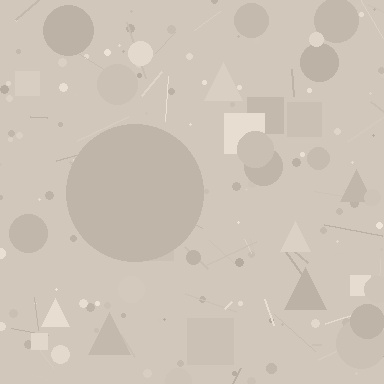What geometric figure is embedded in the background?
A circle is embedded in the background.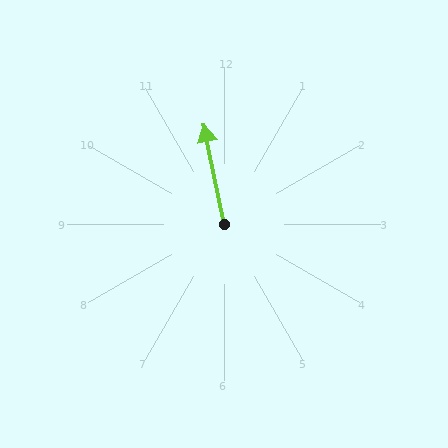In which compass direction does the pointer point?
North.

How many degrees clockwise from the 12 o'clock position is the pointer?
Approximately 349 degrees.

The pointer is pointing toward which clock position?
Roughly 12 o'clock.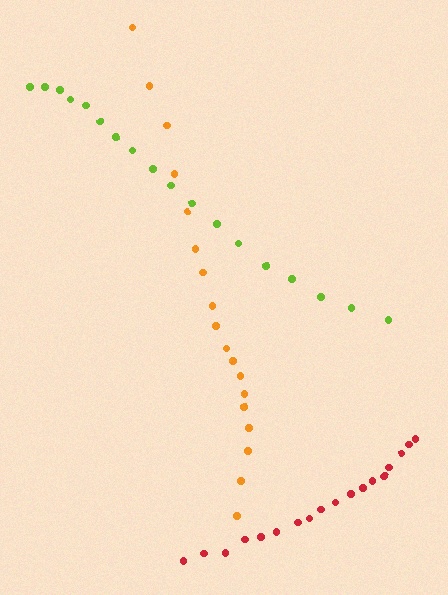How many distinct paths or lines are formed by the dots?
There are 3 distinct paths.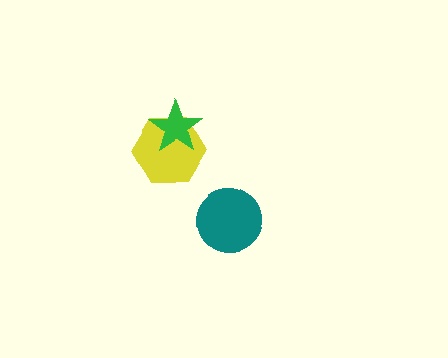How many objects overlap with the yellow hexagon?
1 object overlaps with the yellow hexagon.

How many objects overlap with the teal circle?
0 objects overlap with the teal circle.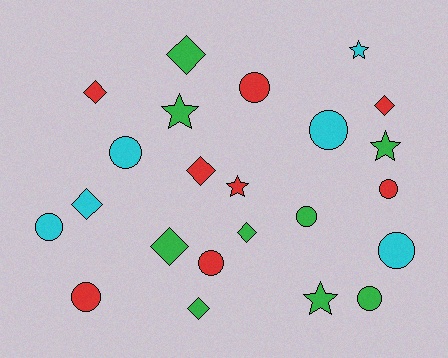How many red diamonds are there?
There are 3 red diamonds.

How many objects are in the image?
There are 23 objects.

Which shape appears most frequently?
Circle, with 10 objects.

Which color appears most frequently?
Green, with 9 objects.